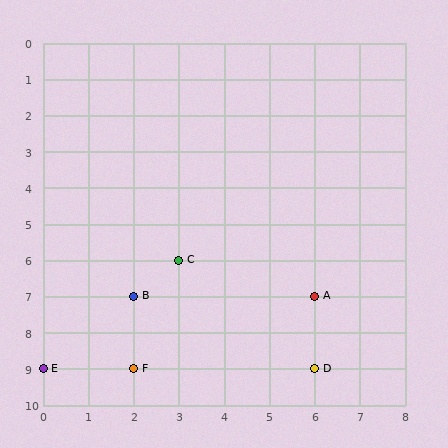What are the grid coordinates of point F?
Point F is at grid coordinates (2, 9).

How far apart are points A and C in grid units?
Points A and C are 3 columns and 1 row apart (about 3.2 grid units diagonally).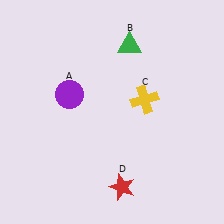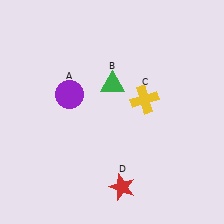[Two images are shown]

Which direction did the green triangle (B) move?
The green triangle (B) moved down.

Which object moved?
The green triangle (B) moved down.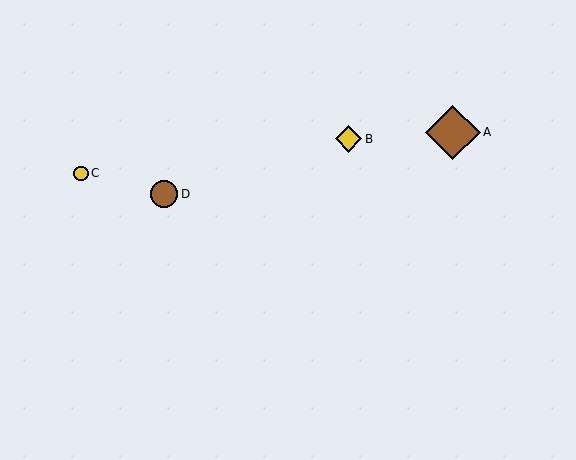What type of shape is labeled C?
Shape C is a yellow circle.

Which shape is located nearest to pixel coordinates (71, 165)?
The yellow circle (labeled C) at (81, 173) is nearest to that location.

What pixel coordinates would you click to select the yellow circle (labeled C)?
Click at (81, 173) to select the yellow circle C.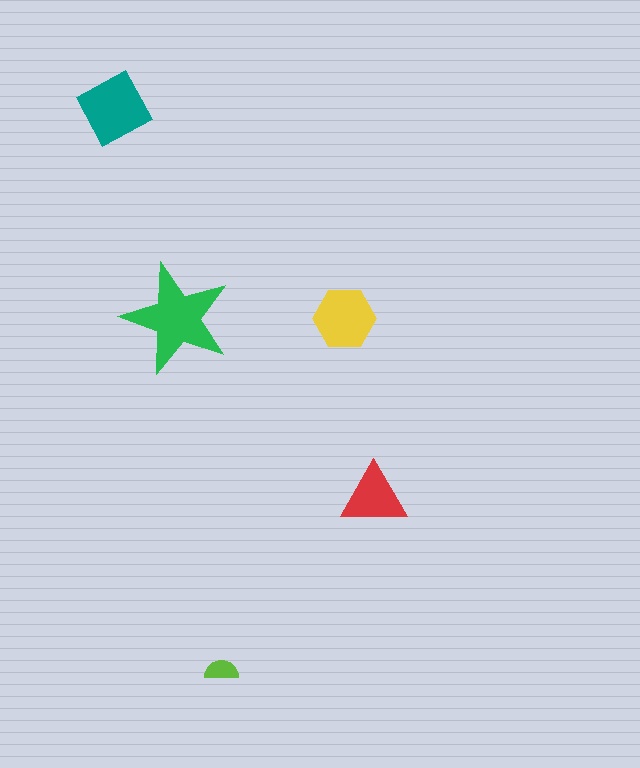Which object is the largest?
The green star.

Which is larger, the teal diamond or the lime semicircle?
The teal diamond.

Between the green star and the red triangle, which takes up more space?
The green star.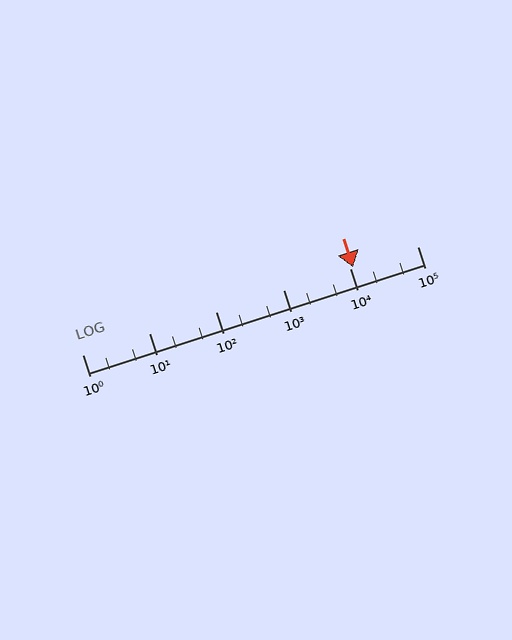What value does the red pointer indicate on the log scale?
The pointer indicates approximately 11000.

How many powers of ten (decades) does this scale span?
The scale spans 5 decades, from 1 to 100000.